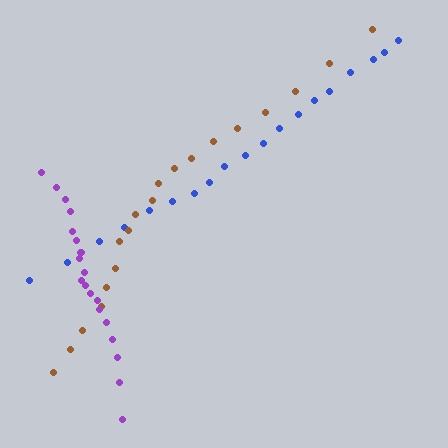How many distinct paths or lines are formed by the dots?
There are 3 distinct paths.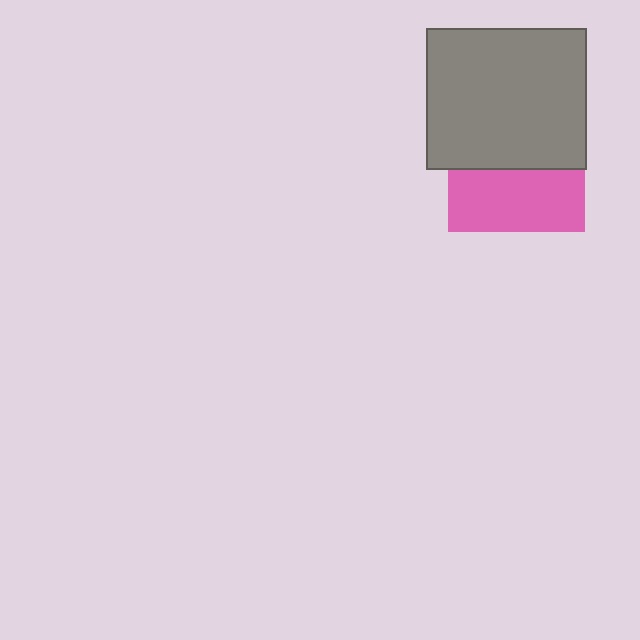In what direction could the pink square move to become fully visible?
The pink square could move down. That would shift it out from behind the gray rectangle entirely.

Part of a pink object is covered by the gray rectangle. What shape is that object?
It is a square.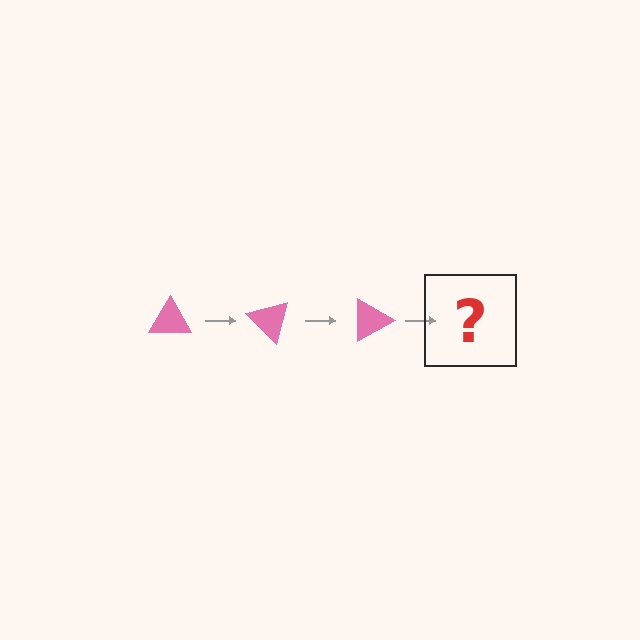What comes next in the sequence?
The next element should be a pink triangle rotated 135 degrees.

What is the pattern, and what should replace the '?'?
The pattern is that the triangle rotates 45 degrees each step. The '?' should be a pink triangle rotated 135 degrees.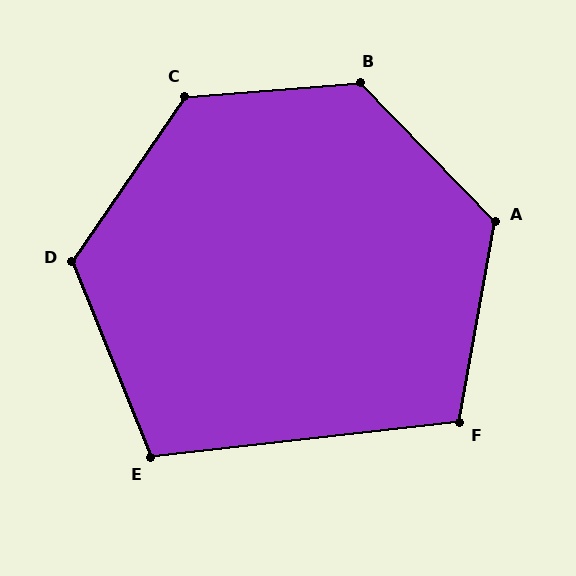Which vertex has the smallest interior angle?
E, at approximately 105 degrees.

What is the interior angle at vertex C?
Approximately 129 degrees (obtuse).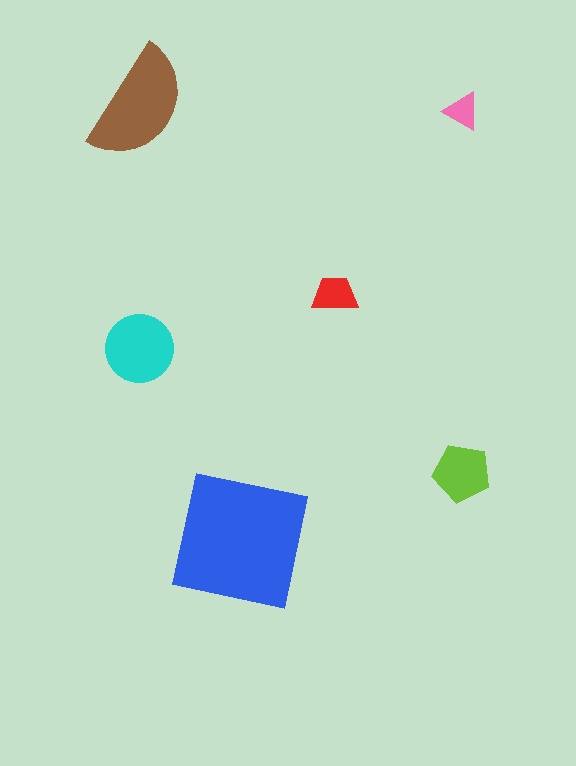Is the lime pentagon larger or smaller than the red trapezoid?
Larger.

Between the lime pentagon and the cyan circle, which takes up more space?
The cyan circle.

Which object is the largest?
The blue square.